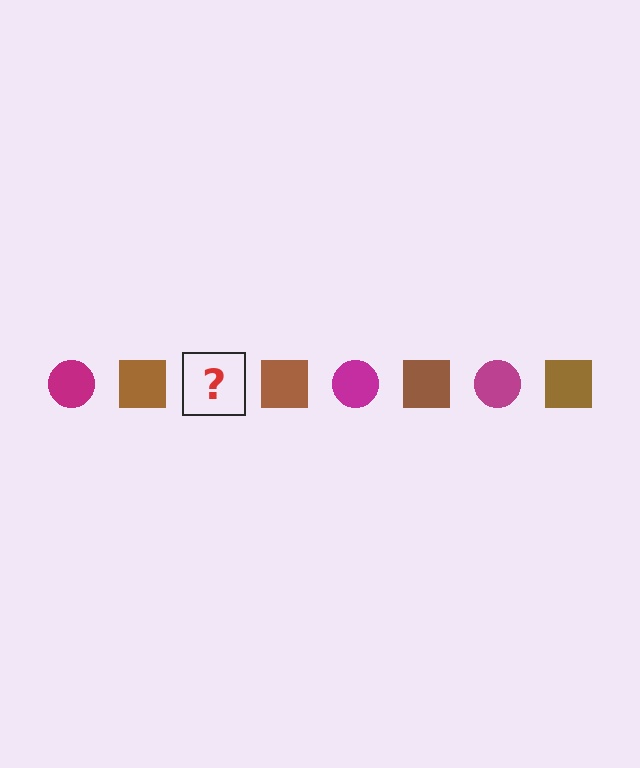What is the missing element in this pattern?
The missing element is a magenta circle.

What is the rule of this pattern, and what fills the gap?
The rule is that the pattern alternates between magenta circle and brown square. The gap should be filled with a magenta circle.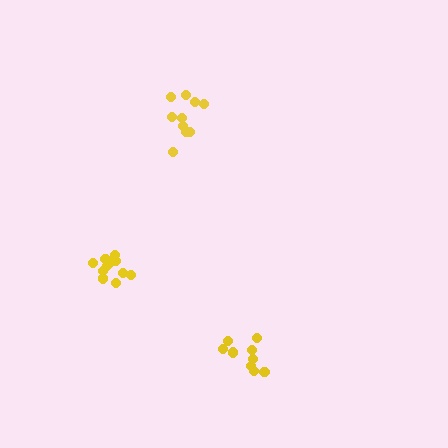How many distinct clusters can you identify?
There are 3 distinct clusters.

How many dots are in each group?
Group 1: 12 dots, Group 2: 10 dots, Group 3: 9 dots (31 total).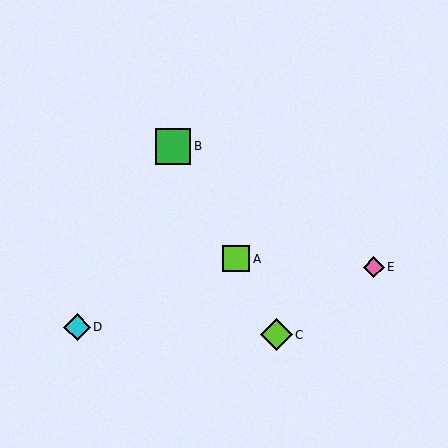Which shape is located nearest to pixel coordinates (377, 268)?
The pink diamond (labeled E) at (374, 267) is nearest to that location.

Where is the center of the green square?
The center of the green square is at (173, 146).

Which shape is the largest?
The green square (labeled B) is the largest.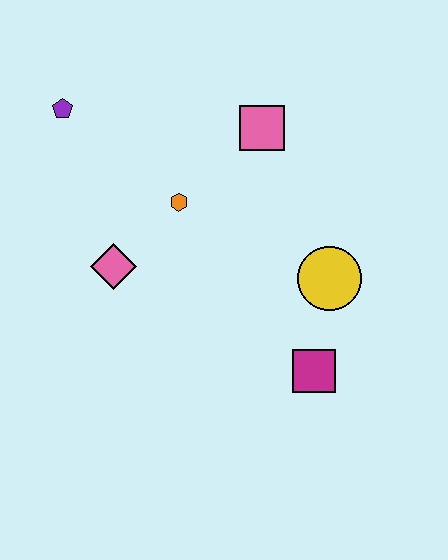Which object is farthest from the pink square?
The magenta square is farthest from the pink square.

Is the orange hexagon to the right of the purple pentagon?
Yes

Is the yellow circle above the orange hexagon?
No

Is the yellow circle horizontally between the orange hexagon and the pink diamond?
No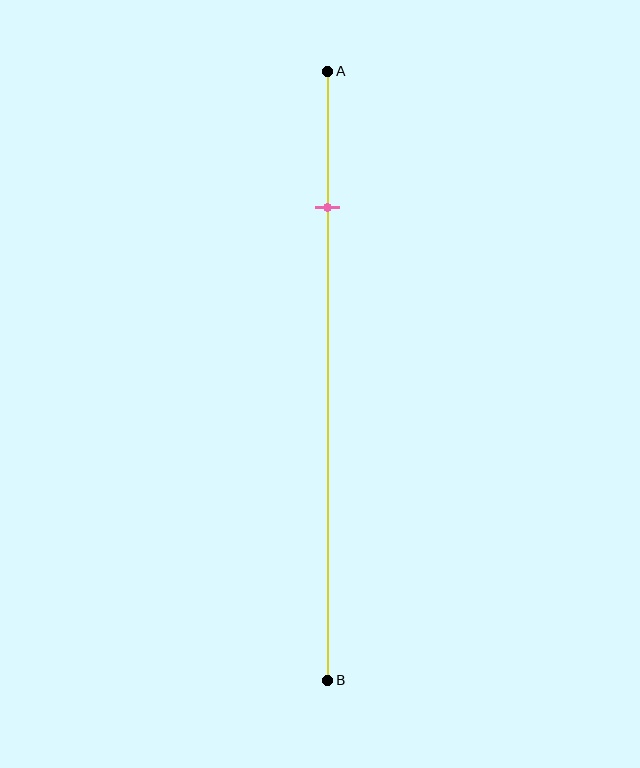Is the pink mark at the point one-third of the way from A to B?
No, the mark is at about 20% from A, not at the 33% one-third point.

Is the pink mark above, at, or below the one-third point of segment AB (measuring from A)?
The pink mark is above the one-third point of segment AB.